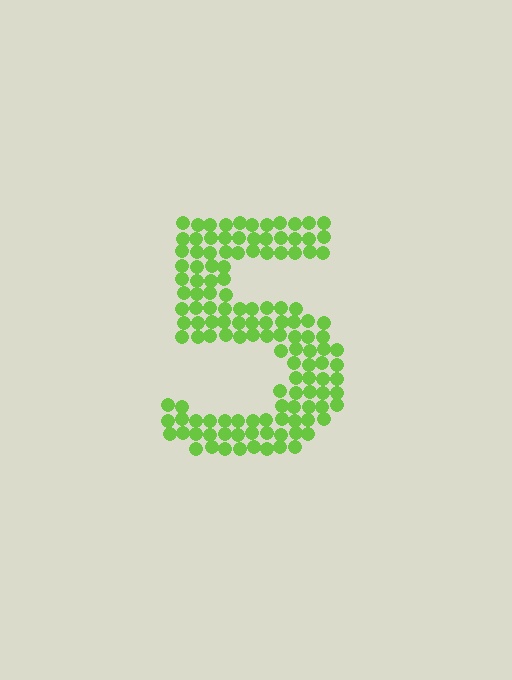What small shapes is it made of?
It is made of small circles.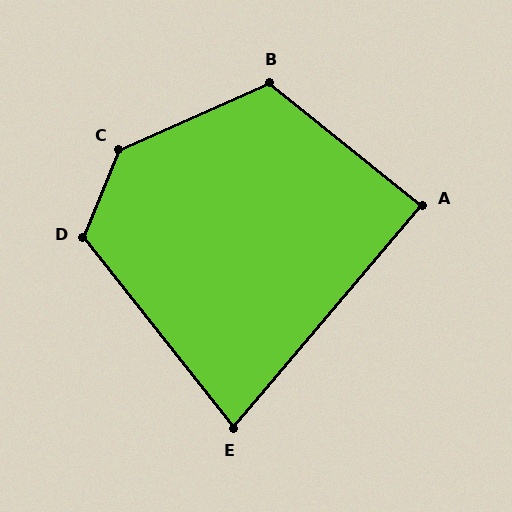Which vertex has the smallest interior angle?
E, at approximately 79 degrees.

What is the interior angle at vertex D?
Approximately 120 degrees (obtuse).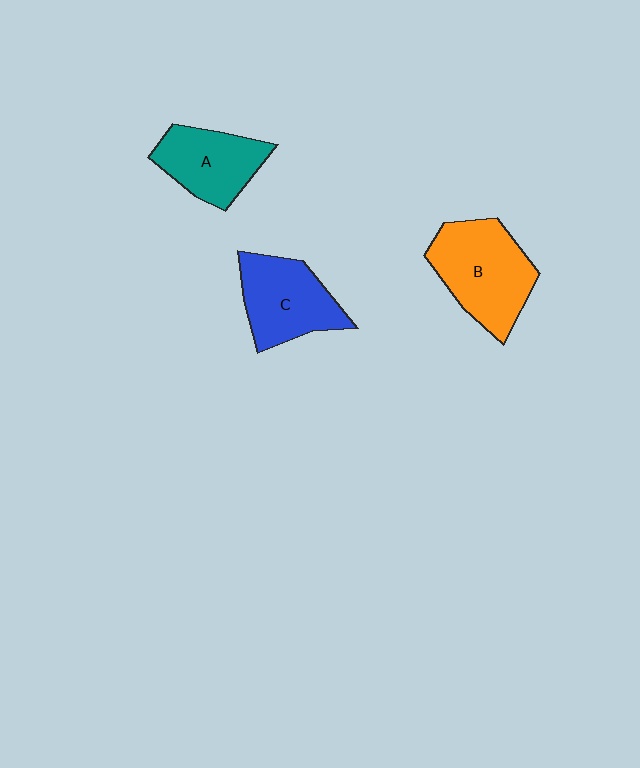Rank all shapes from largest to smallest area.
From largest to smallest: B (orange), C (blue), A (teal).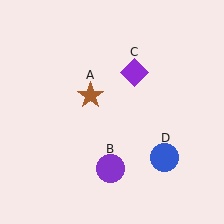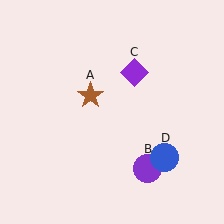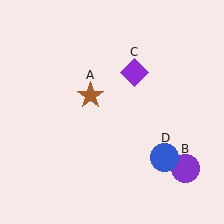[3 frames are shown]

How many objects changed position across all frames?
1 object changed position: purple circle (object B).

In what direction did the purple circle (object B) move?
The purple circle (object B) moved right.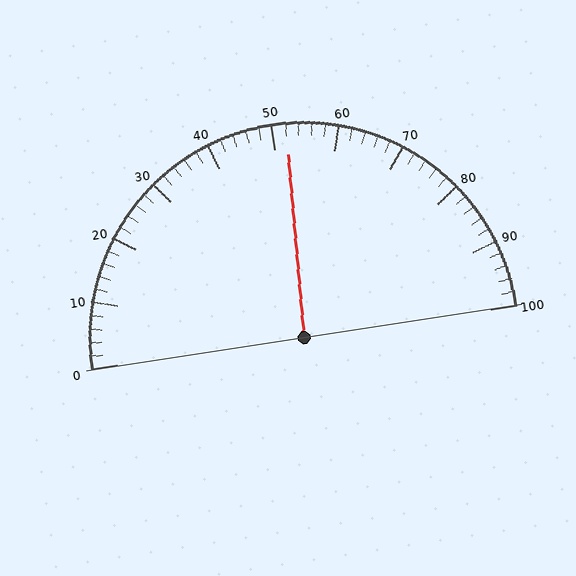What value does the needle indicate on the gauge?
The needle indicates approximately 52.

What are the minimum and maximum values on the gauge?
The gauge ranges from 0 to 100.